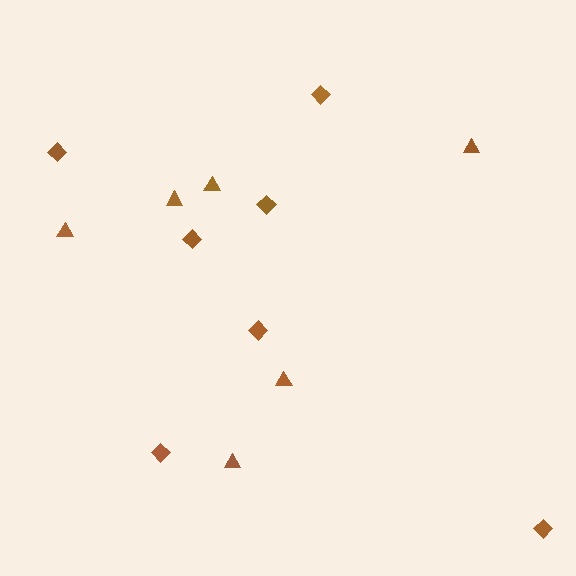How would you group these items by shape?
There are 2 groups: one group of diamonds (7) and one group of triangles (6).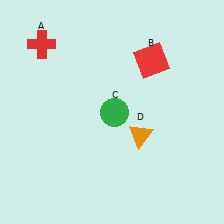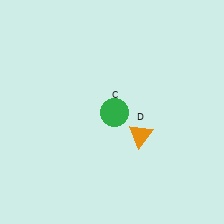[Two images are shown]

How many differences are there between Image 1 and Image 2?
There are 2 differences between the two images.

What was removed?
The red cross (A), the red square (B) were removed in Image 2.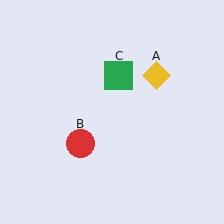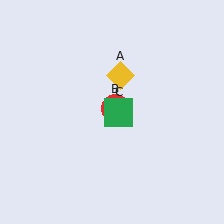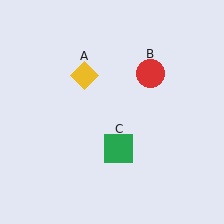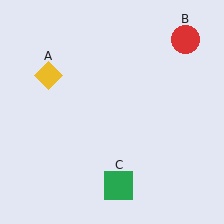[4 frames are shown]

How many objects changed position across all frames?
3 objects changed position: yellow diamond (object A), red circle (object B), green square (object C).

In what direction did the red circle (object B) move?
The red circle (object B) moved up and to the right.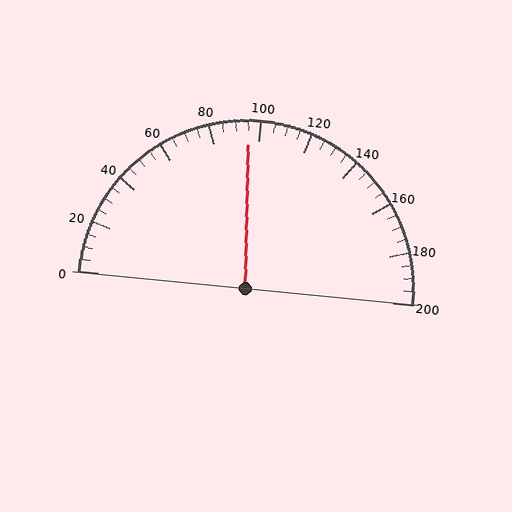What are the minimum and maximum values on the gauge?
The gauge ranges from 0 to 200.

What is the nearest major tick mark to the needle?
The nearest major tick mark is 100.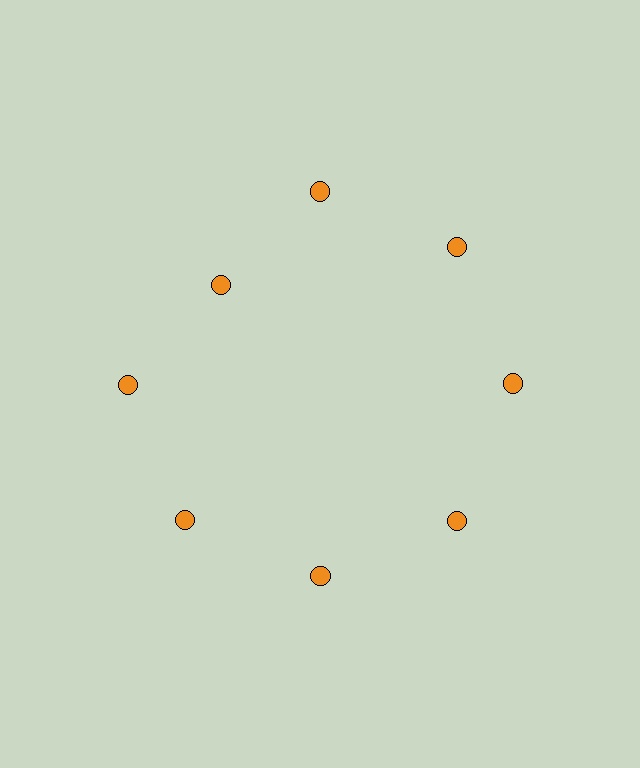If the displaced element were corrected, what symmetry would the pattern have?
It would have 8-fold rotational symmetry — the pattern would map onto itself every 45 degrees.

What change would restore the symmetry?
The symmetry would be restored by moving it outward, back onto the ring so that all 8 circles sit at equal angles and equal distance from the center.